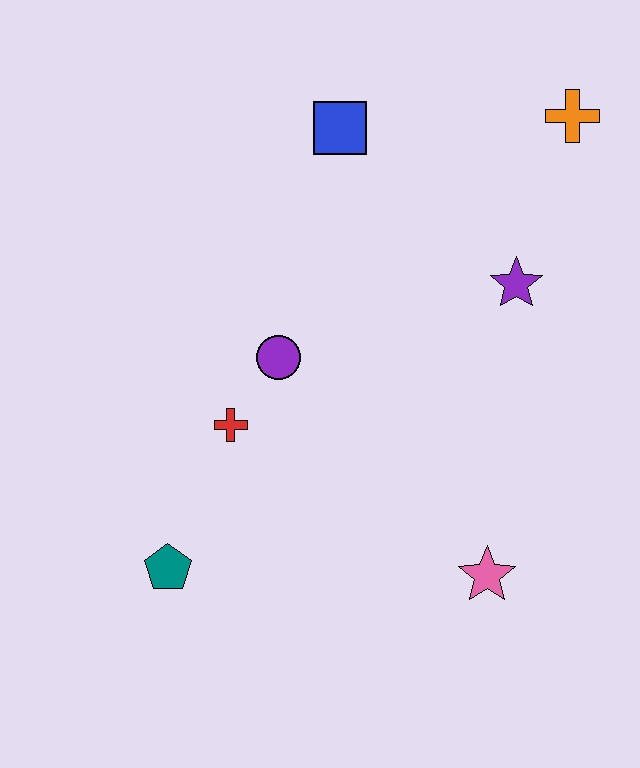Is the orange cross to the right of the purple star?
Yes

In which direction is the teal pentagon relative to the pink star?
The teal pentagon is to the left of the pink star.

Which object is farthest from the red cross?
The orange cross is farthest from the red cross.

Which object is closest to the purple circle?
The red cross is closest to the purple circle.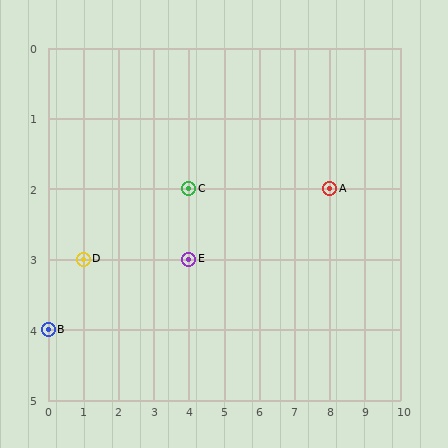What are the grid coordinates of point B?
Point B is at grid coordinates (0, 4).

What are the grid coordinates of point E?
Point E is at grid coordinates (4, 3).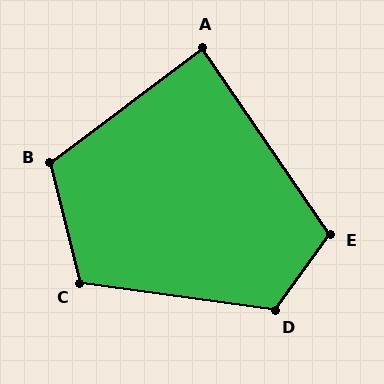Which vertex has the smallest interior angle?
A, at approximately 87 degrees.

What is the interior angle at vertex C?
Approximately 112 degrees (obtuse).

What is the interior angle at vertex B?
Approximately 113 degrees (obtuse).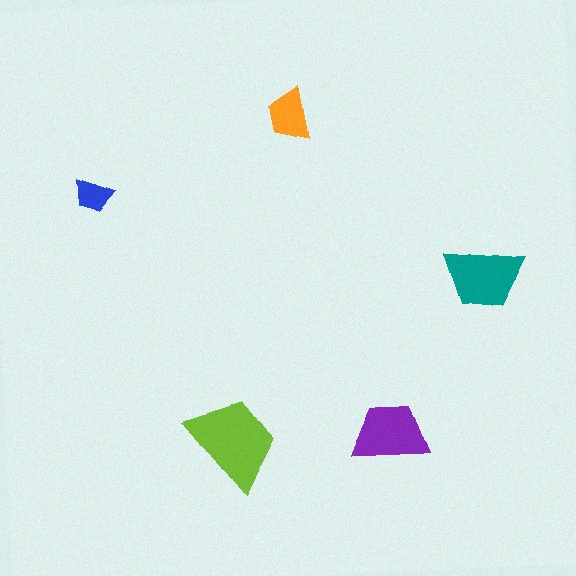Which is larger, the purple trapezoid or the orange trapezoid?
The purple one.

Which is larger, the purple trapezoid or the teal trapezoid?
The teal one.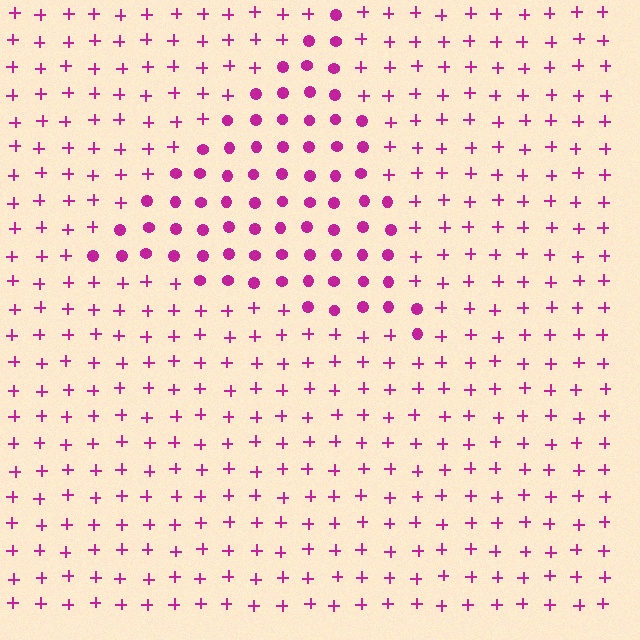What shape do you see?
I see a triangle.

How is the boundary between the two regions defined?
The boundary is defined by a change in element shape: circles inside vs. plus signs outside. All elements share the same color and spacing.